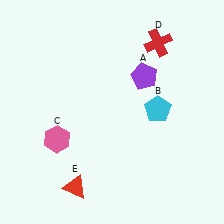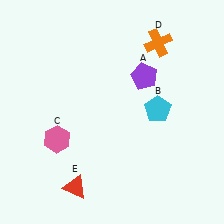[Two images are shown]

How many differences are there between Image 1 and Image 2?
There is 1 difference between the two images.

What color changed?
The cross (D) changed from red in Image 1 to orange in Image 2.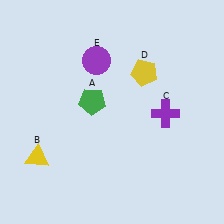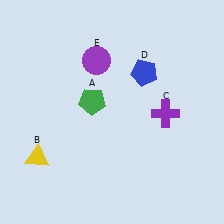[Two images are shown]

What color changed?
The pentagon (D) changed from yellow in Image 1 to blue in Image 2.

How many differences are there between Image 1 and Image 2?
There is 1 difference between the two images.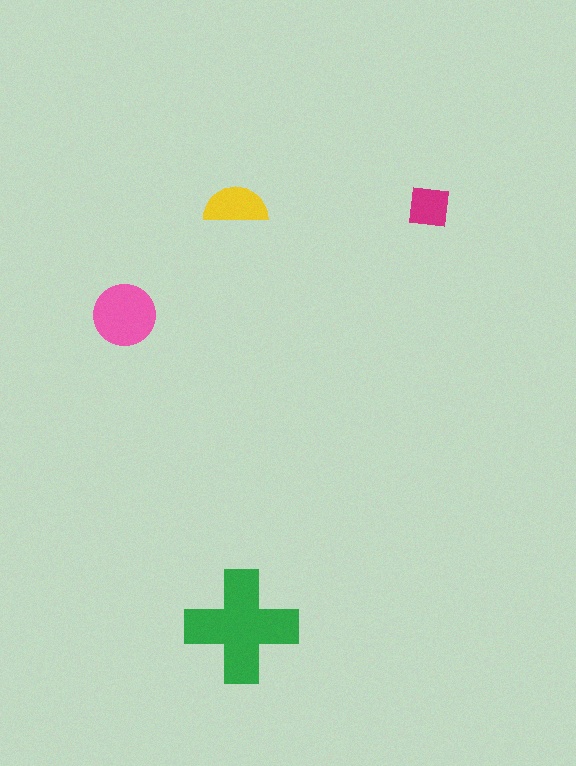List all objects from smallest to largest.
The magenta square, the yellow semicircle, the pink circle, the green cross.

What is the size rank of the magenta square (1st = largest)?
4th.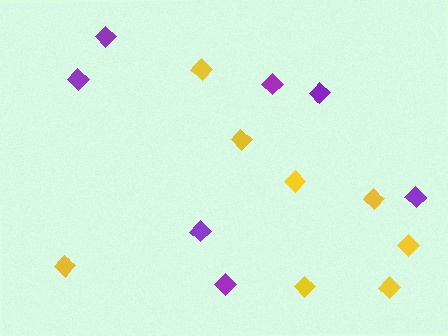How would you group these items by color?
There are 2 groups: one group of purple diamonds (7) and one group of yellow diamonds (8).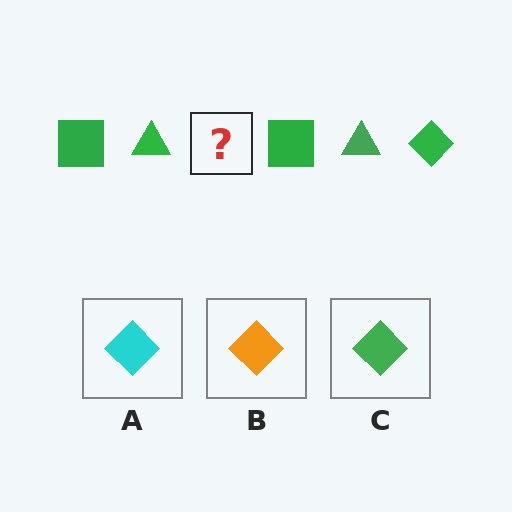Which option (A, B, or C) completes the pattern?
C.